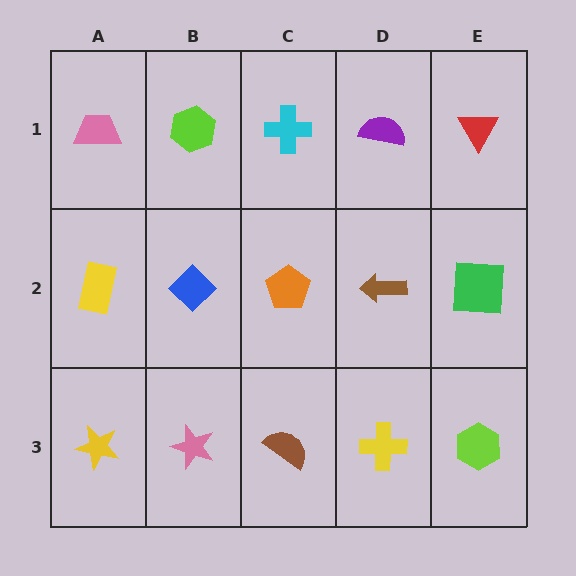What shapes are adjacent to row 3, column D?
A brown arrow (row 2, column D), a brown semicircle (row 3, column C), a lime hexagon (row 3, column E).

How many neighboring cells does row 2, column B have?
4.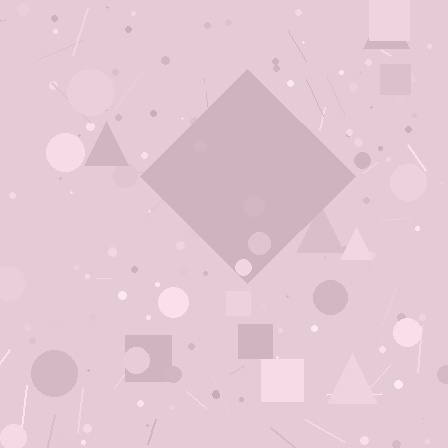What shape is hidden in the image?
A diamond is hidden in the image.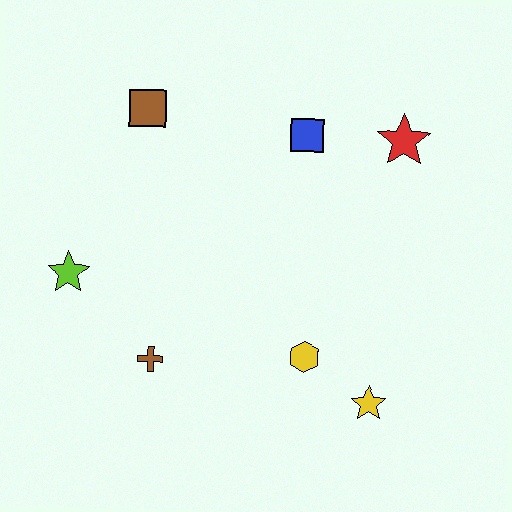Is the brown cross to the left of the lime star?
No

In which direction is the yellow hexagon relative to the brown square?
The yellow hexagon is below the brown square.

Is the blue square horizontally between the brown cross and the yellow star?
Yes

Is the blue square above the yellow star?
Yes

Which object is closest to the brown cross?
The lime star is closest to the brown cross.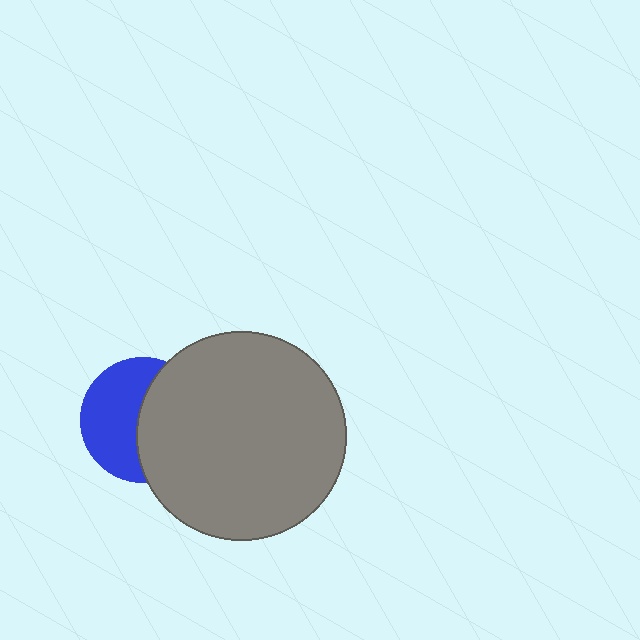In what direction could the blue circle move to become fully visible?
The blue circle could move left. That would shift it out from behind the gray circle entirely.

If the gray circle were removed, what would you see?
You would see the complete blue circle.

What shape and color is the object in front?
The object in front is a gray circle.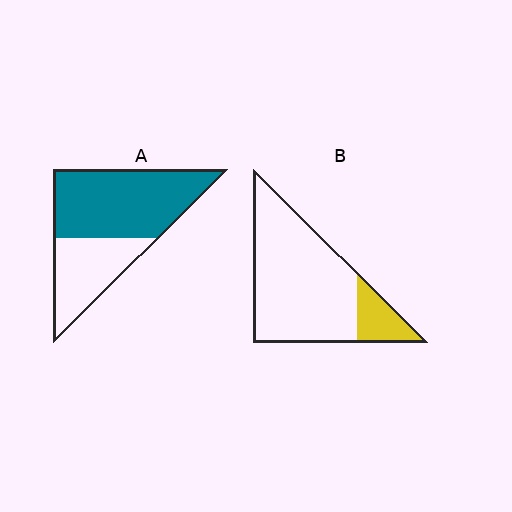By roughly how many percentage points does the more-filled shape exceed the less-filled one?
By roughly 45 percentage points (A over B).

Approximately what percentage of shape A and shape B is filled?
A is approximately 65% and B is approximately 15%.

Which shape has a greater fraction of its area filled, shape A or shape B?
Shape A.